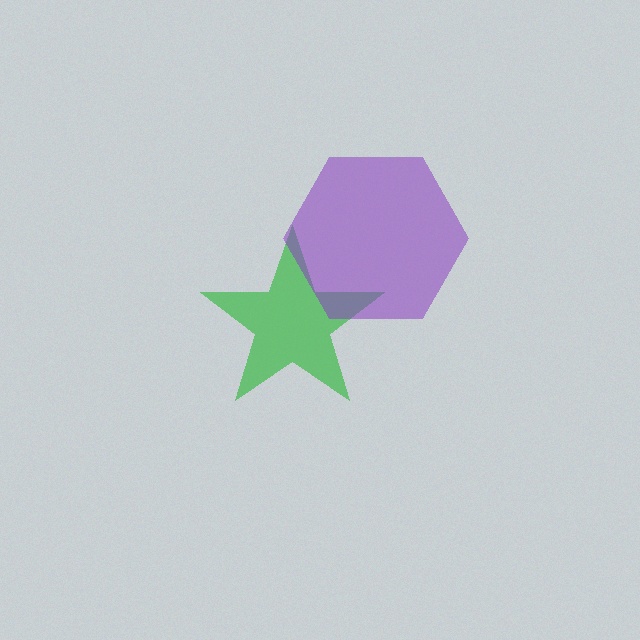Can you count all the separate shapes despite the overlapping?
Yes, there are 2 separate shapes.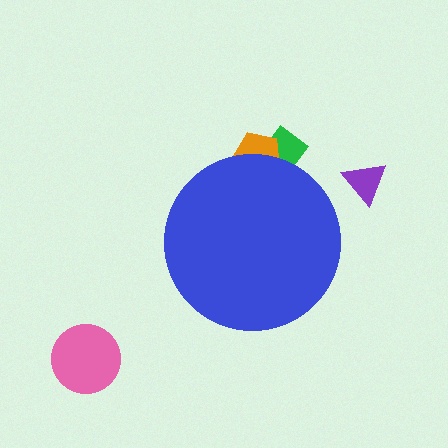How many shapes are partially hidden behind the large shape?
2 shapes are partially hidden.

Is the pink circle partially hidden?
No, the pink circle is fully visible.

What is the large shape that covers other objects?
A blue circle.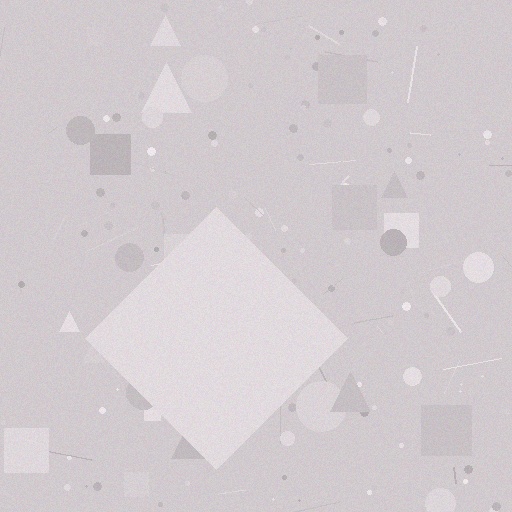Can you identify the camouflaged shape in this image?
The camouflaged shape is a diamond.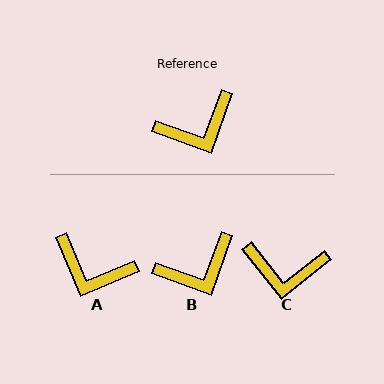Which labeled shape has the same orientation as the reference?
B.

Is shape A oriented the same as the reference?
No, it is off by about 47 degrees.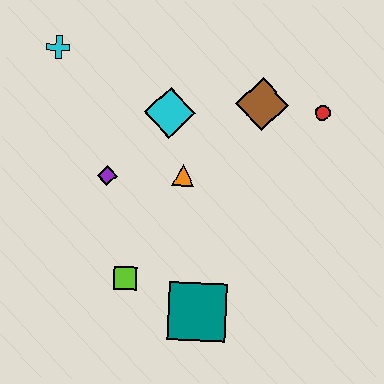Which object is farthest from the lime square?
The red circle is farthest from the lime square.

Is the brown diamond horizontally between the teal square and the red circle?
Yes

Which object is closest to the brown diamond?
The red circle is closest to the brown diamond.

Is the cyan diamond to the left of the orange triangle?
Yes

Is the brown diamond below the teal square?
No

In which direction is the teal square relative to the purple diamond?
The teal square is below the purple diamond.